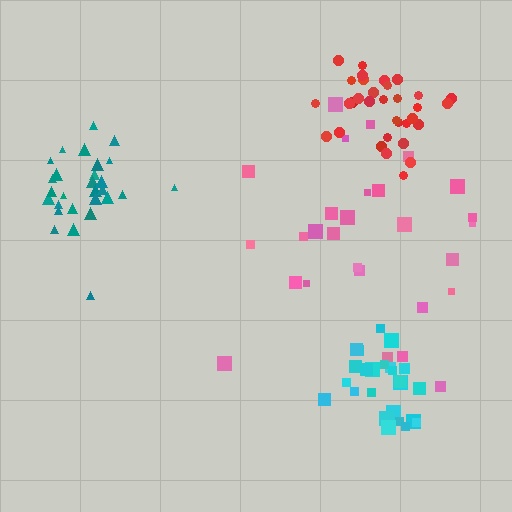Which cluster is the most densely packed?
Cyan.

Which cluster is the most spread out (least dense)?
Pink.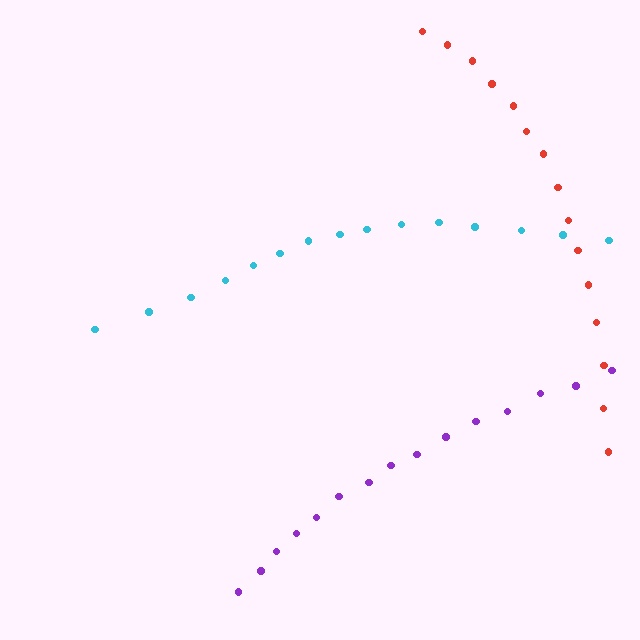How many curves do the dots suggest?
There are 3 distinct paths.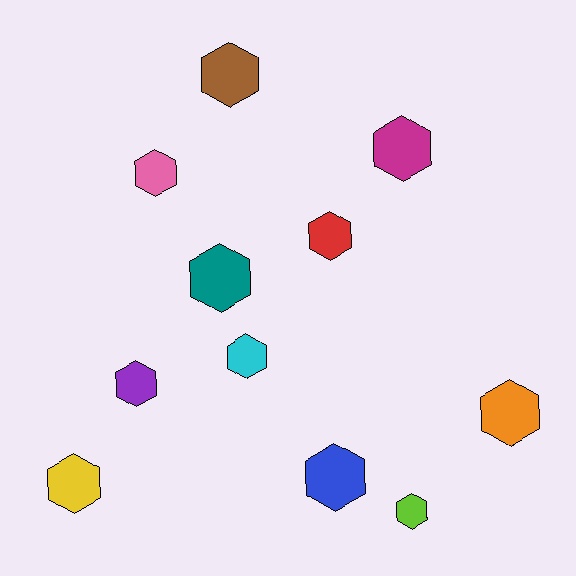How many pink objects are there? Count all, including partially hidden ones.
There is 1 pink object.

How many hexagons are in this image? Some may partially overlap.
There are 11 hexagons.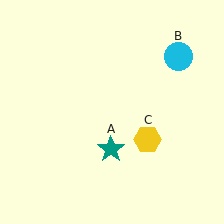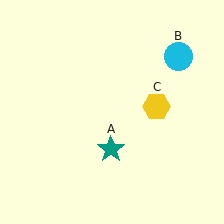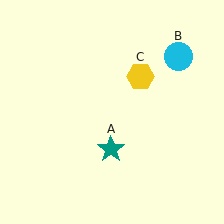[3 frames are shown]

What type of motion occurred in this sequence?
The yellow hexagon (object C) rotated counterclockwise around the center of the scene.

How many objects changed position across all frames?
1 object changed position: yellow hexagon (object C).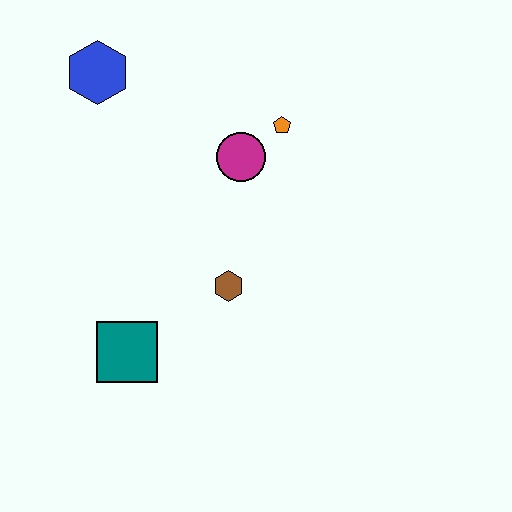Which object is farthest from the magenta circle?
The teal square is farthest from the magenta circle.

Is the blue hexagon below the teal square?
No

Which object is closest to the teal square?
The brown hexagon is closest to the teal square.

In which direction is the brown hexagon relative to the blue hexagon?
The brown hexagon is below the blue hexagon.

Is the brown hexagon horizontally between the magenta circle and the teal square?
Yes